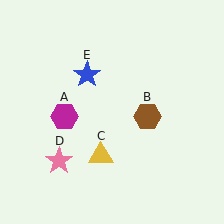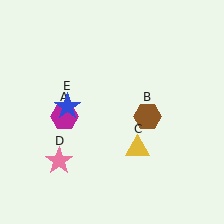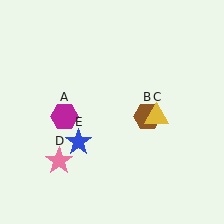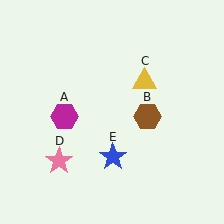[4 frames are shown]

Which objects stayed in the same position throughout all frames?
Magenta hexagon (object A) and brown hexagon (object B) and pink star (object D) remained stationary.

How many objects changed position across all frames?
2 objects changed position: yellow triangle (object C), blue star (object E).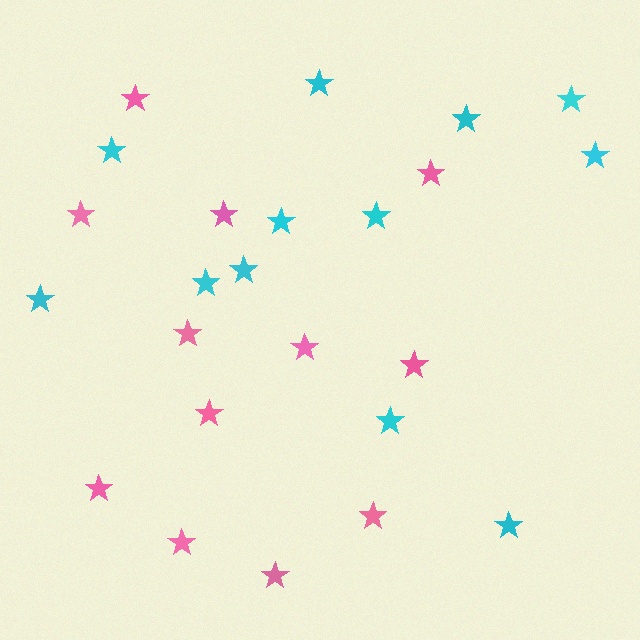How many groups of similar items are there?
There are 2 groups: one group of cyan stars (12) and one group of pink stars (12).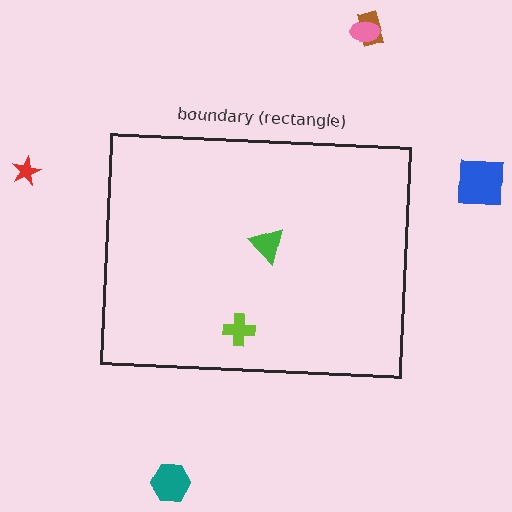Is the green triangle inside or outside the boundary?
Inside.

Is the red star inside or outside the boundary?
Outside.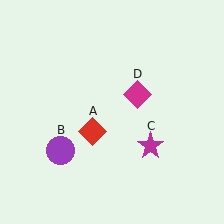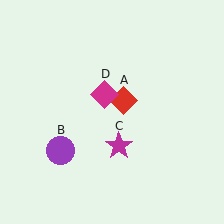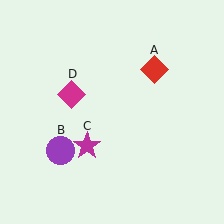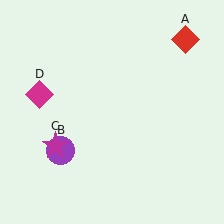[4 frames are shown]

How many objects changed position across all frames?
3 objects changed position: red diamond (object A), magenta star (object C), magenta diamond (object D).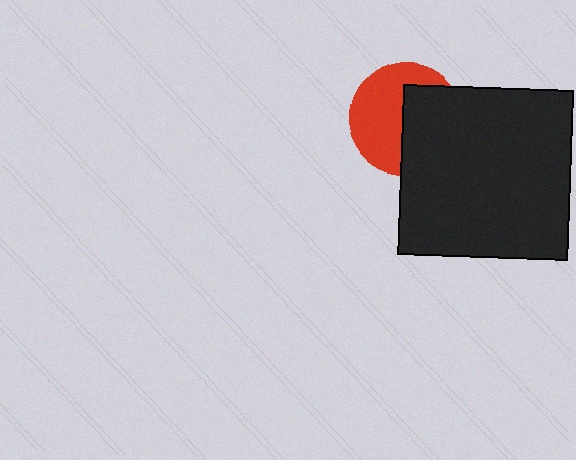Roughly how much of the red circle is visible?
About half of it is visible (roughly 53%).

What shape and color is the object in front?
The object in front is a black square.